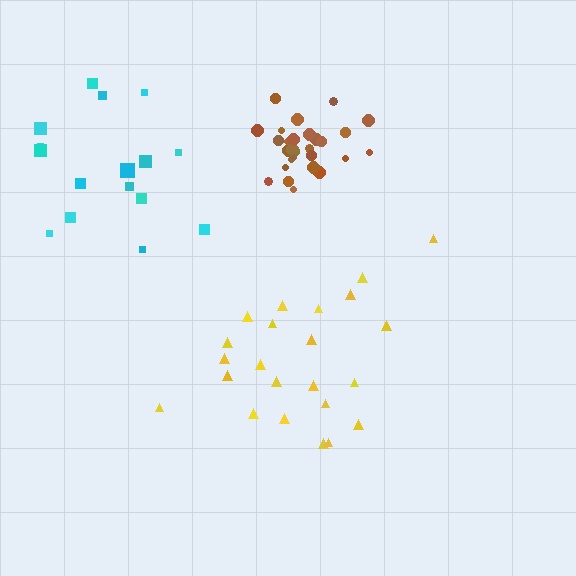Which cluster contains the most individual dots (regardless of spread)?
Brown (28).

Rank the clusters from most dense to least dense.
brown, yellow, cyan.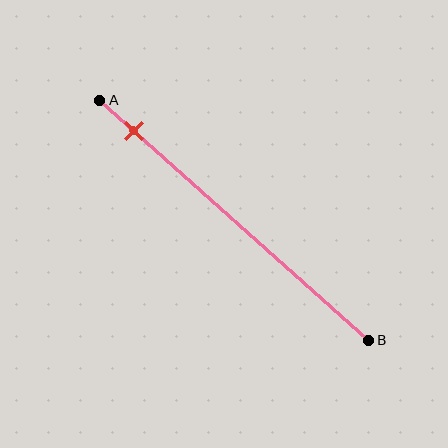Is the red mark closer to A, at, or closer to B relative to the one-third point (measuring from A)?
The red mark is closer to point A than the one-third point of segment AB.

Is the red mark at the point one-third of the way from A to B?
No, the mark is at about 15% from A, not at the 33% one-third point.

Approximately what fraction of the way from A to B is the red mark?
The red mark is approximately 15% of the way from A to B.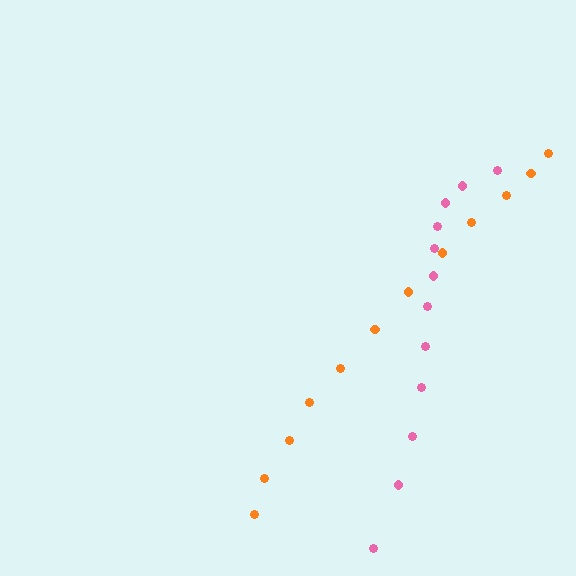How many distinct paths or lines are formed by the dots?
There are 2 distinct paths.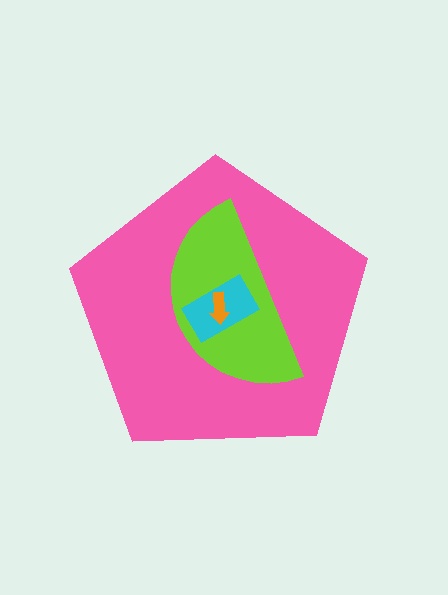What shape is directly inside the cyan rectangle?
The orange arrow.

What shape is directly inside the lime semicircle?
The cyan rectangle.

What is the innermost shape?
The orange arrow.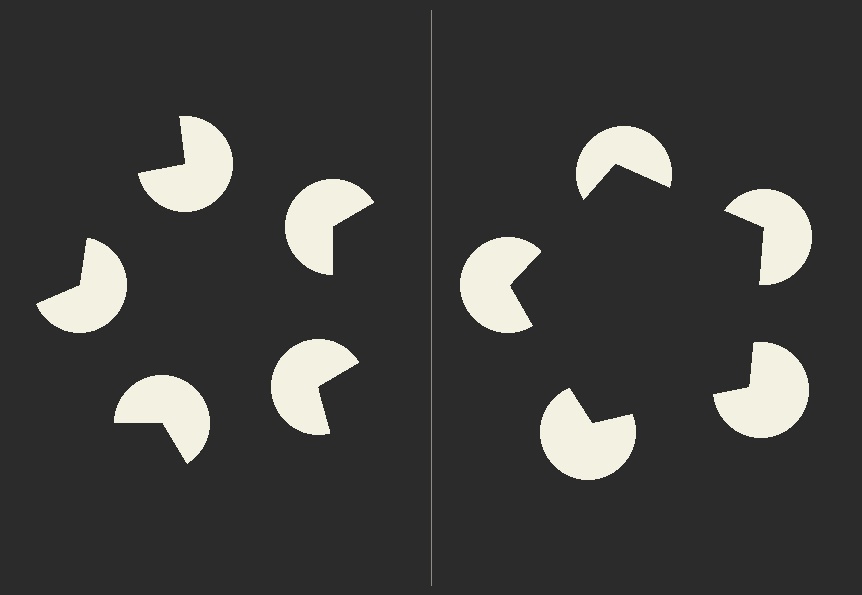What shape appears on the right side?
An illusory pentagon.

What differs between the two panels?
The pac-man discs are positioned identically on both sides; only the wedge orientations differ. On the right they align to a pentagon; on the left they are misaligned.